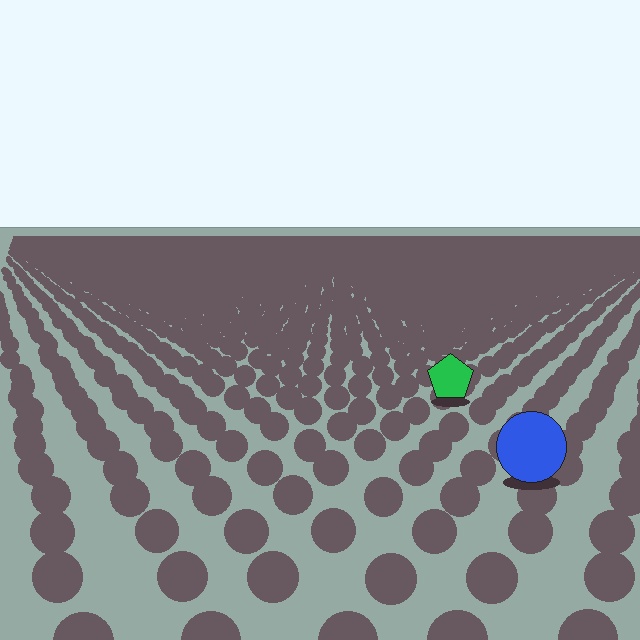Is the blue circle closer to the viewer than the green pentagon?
Yes. The blue circle is closer — you can tell from the texture gradient: the ground texture is coarser near it.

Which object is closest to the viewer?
The blue circle is closest. The texture marks near it are larger and more spread out.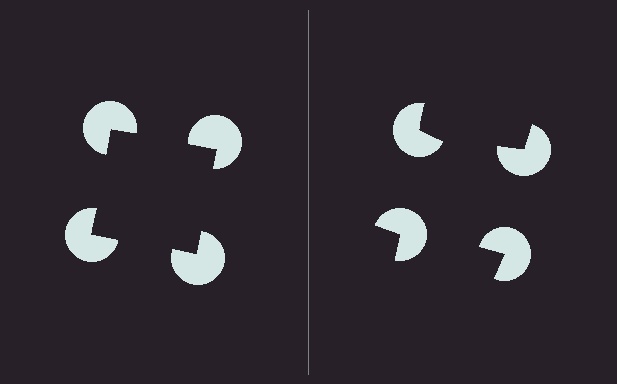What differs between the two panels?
The pac-man discs are positioned identically on both sides; only the wedge orientations differ. On the left they align to a square; on the right they are misaligned.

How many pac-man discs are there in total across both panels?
8 — 4 on each side.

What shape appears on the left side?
An illusory square.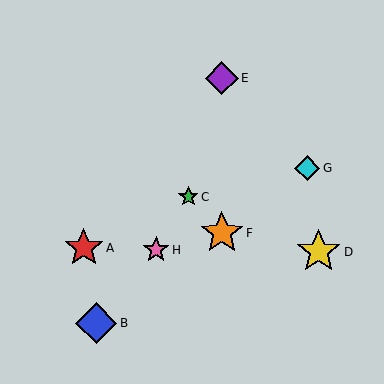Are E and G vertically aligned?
No, E is at x≈222 and G is at x≈307.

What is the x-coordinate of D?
Object D is at x≈319.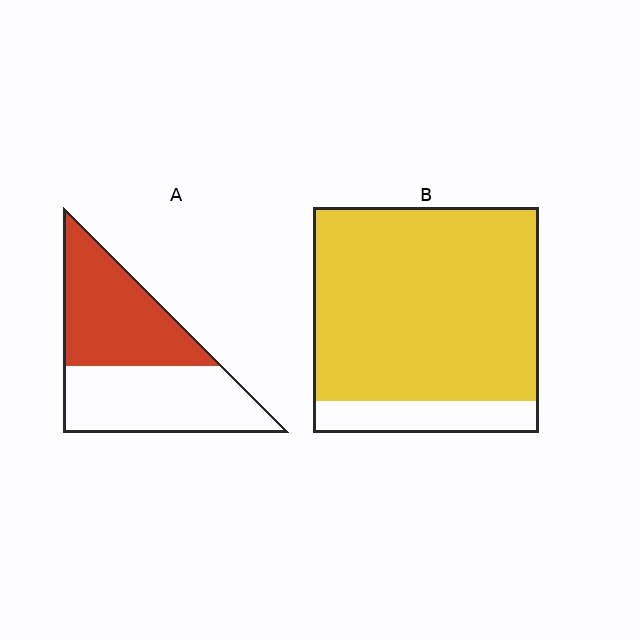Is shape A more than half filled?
Roughly half.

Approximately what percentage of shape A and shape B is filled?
A is approximately 50% and B is approximately 85%.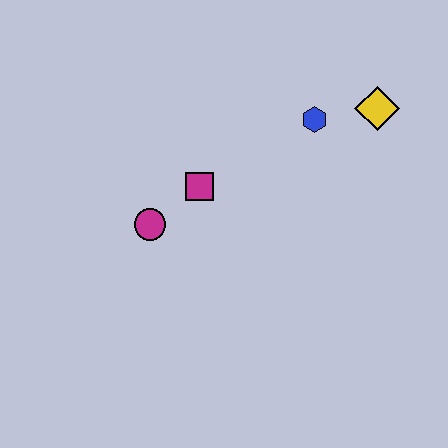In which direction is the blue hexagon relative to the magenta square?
The blue hexagon is to the right of the magenta square.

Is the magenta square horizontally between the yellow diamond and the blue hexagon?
No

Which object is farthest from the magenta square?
The yellow diamond is farthest from the magenta square.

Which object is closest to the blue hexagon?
The yellow diamond is closest to the blue hexagon.